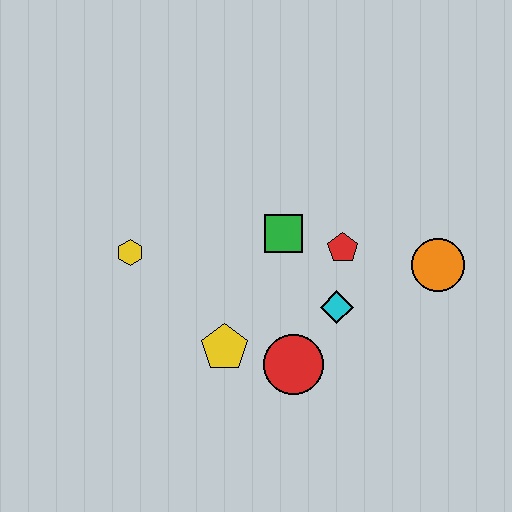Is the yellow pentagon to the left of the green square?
Yes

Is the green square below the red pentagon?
No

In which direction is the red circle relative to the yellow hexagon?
The red circle is to the right of the yellow hexagon.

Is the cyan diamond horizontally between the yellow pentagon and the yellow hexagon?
No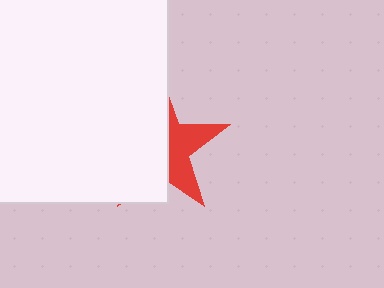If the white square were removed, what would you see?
You would see the complete red star.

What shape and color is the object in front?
The object in front is a white square.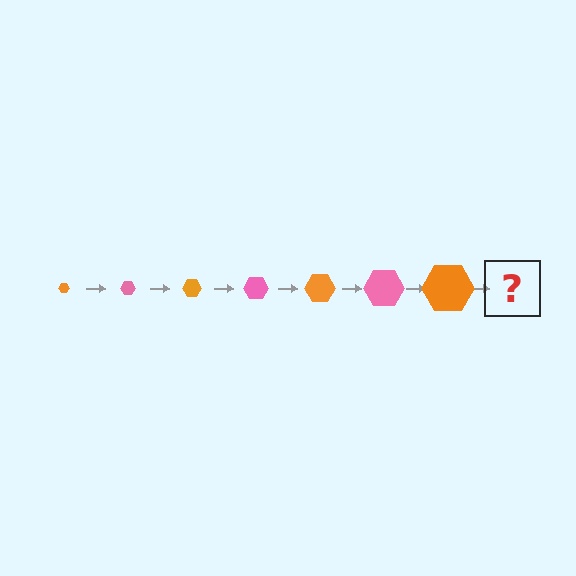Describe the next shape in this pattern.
It should be a pink hexagon, larger than the previous one.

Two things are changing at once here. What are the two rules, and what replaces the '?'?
The two rules are that the hexagon grows larger each step and the color cycles through orange and pink. The '?' should be a pink hexagon, larger than the previous one.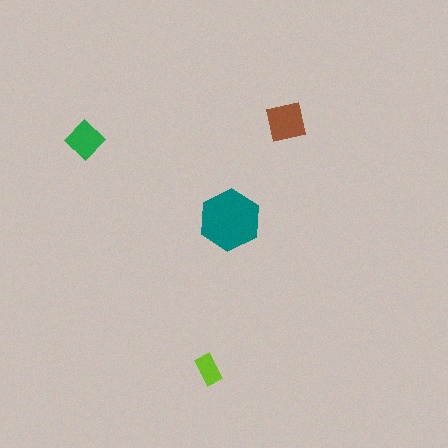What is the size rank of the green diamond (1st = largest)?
3rd.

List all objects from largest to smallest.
The teal hexagon, the brown square, the green diamond, the lime rectangle.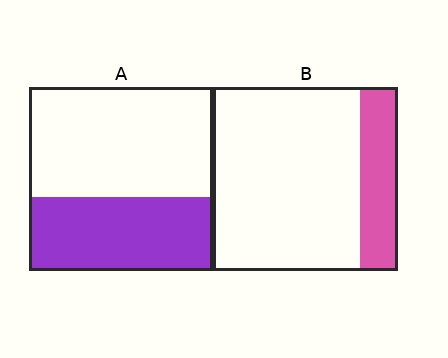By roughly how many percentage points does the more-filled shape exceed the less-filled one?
By roughly 20 percentage points (A over B).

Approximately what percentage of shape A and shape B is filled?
A is approximately 40% and B is approximately 20%.